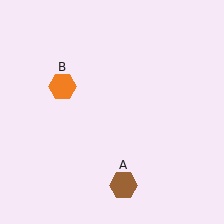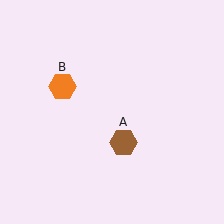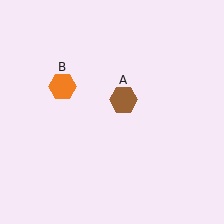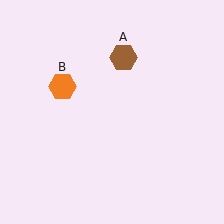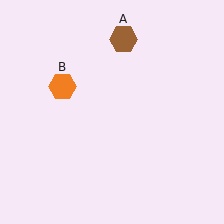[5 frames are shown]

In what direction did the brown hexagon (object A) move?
The brown hexagon (object A) moved up.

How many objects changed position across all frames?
1 object changed position: brown hexagon (object A).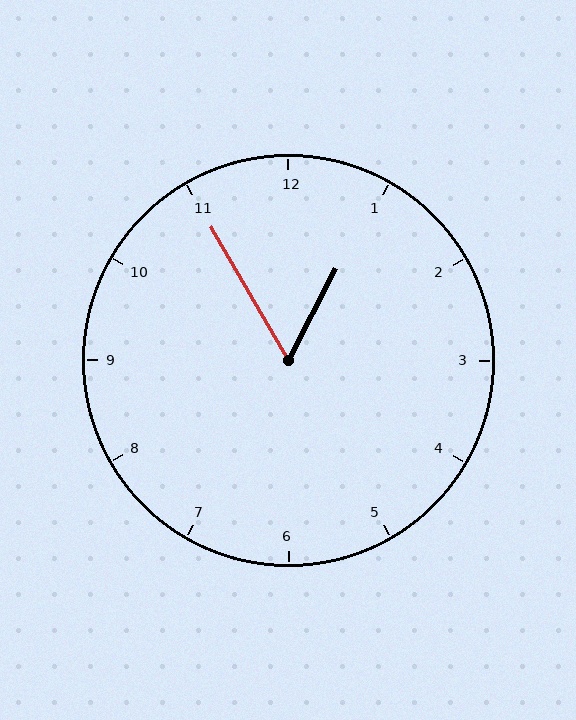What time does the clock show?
12:55.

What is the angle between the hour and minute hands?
Approximately 58 degrees.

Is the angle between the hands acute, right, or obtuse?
It is acute.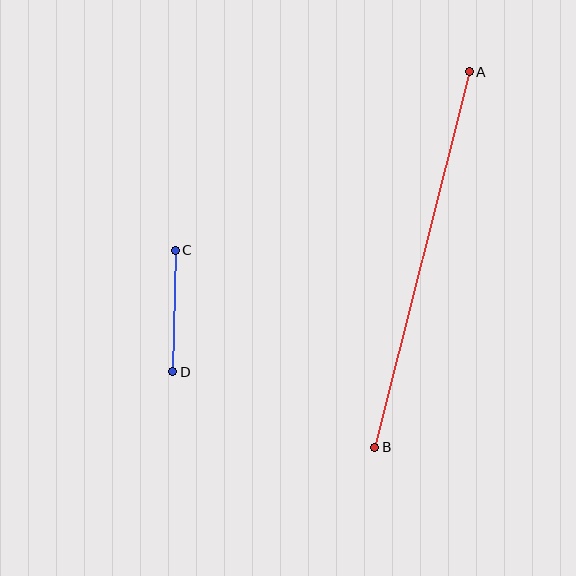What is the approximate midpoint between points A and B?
The midpoint is at approximately (422, 260) pixels.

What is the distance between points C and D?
The distance is approximately 122 pixels.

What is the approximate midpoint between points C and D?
The midpoint is at approximately (174, 311) pixels.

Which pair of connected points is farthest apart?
Points A and B are farthest apart.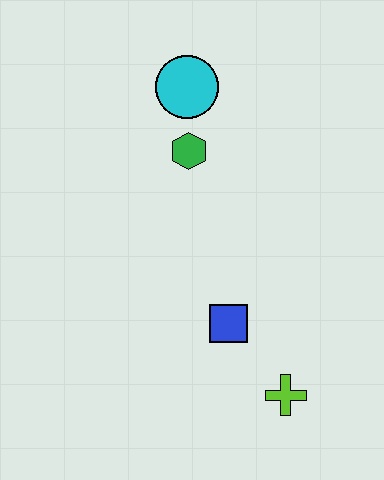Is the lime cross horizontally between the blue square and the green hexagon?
No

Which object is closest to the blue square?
The lime cross is closest to the blue square.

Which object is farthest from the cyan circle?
The lime cross is farthest from the cyan circle.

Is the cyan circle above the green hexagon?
Yes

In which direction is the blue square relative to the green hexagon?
The blue square is below the green hexagon.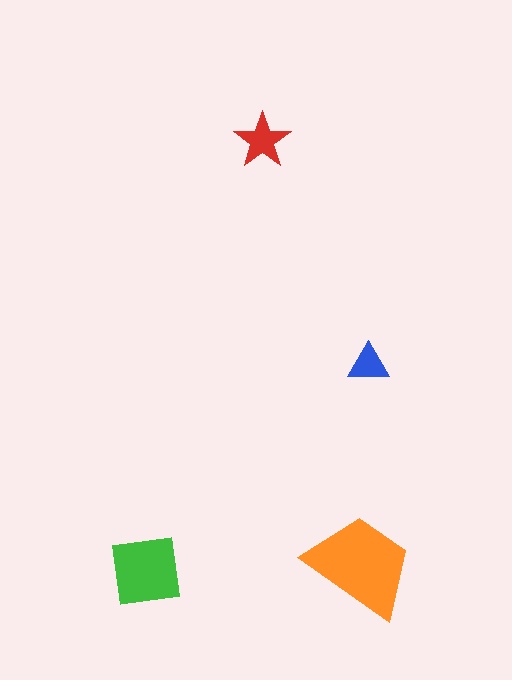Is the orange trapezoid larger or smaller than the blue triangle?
Larger.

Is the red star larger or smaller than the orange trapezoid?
Smaller.